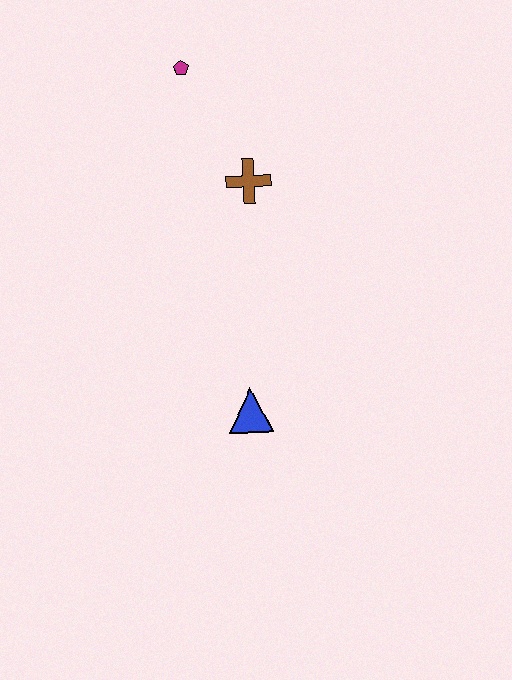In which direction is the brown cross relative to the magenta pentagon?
The brown cross is below the magenta pentagon.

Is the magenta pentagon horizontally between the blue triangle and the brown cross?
No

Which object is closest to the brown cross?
The magenta pentagon is closest to the brown cross.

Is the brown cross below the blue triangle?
No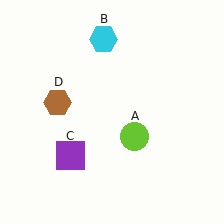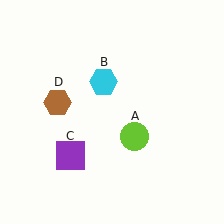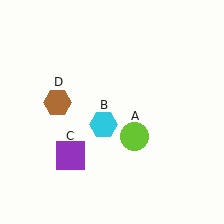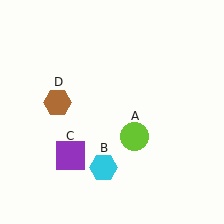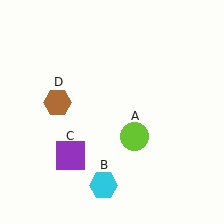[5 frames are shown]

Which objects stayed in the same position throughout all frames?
Lime circle (object A) and purple square (object C) and brown hexagon (object D) remained stationary.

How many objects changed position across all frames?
1 object changed position: cyan hexagon (object B).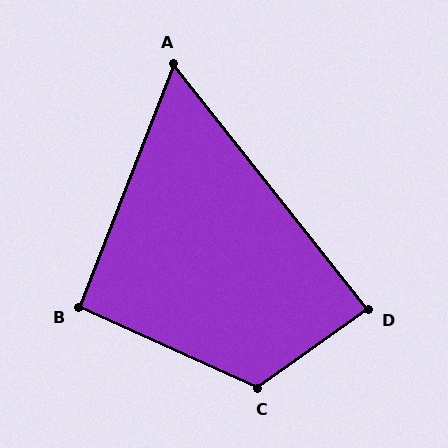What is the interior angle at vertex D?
Approximately 87 degrees (approximately right).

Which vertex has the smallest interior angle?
A, at approximately 60 degrees.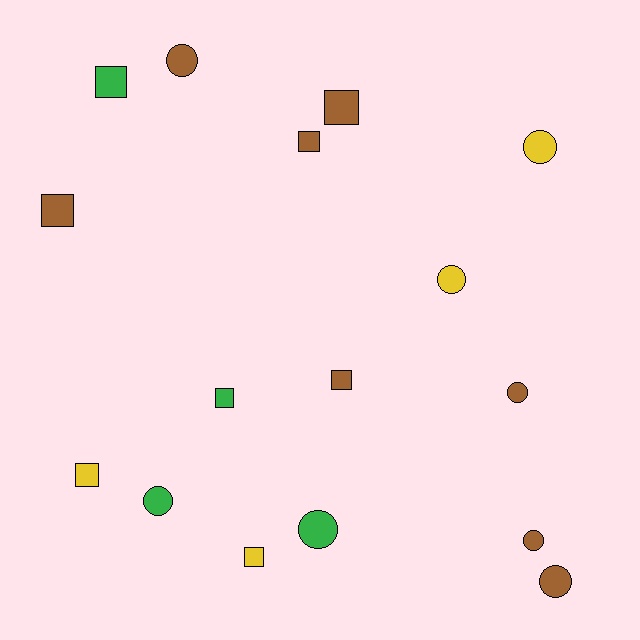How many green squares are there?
There are 2 green squares.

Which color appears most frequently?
Brown, with 8 objects.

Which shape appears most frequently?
Square, with 8 objects.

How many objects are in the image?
There are 16 objects.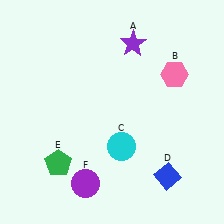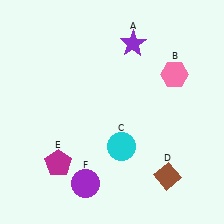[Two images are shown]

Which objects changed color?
D changed from blue to brown. E changed from green to magenta.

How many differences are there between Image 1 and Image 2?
There are 2 differences between the two images.